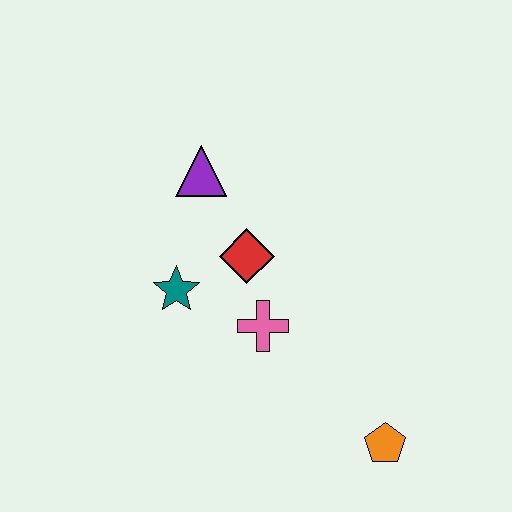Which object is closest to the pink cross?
The red diamond is closest to the pink cross.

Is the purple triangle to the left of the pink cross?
Yes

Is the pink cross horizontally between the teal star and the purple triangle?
No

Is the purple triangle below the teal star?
No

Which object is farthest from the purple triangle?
The orange pentagon is farthest from the purple triangle.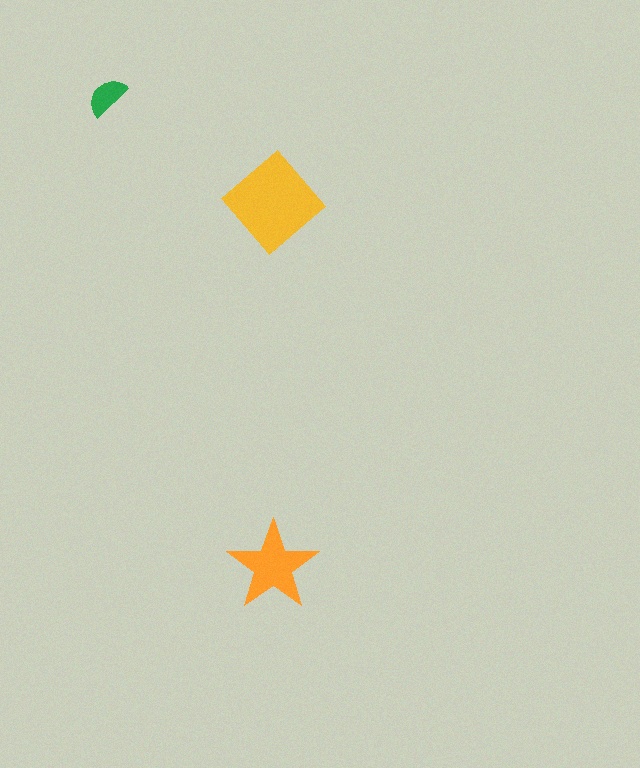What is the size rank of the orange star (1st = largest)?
2nd.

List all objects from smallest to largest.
The green semicircle, the orange star, the yellow diamond.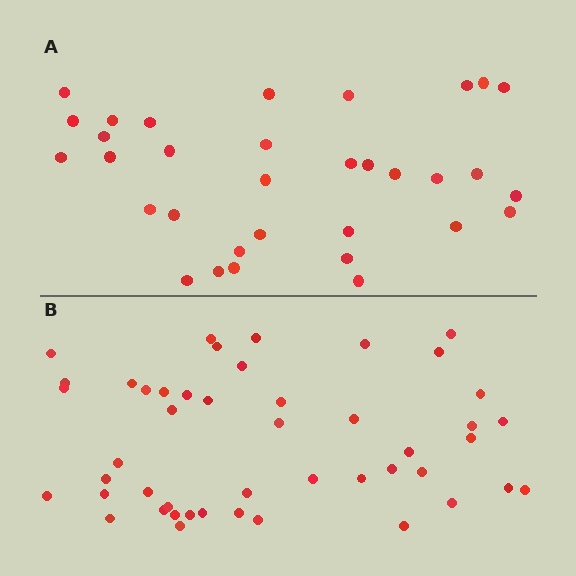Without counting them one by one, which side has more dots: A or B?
Region B (the bottom region) has more dots.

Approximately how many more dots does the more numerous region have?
Region B has approximately 15 more dots than region A.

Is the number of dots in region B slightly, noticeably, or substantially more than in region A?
Region B has noticeably more, but not dramatically so. The ratio is roughly 1.4 to 1.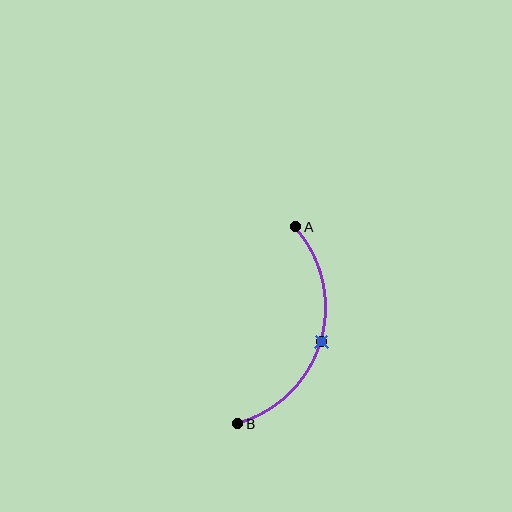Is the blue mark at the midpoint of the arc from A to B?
Yes. The blue mark lies on the arc at equal arc-length from both A and B — it is the arc midpoint.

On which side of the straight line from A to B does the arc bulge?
The arc bulges to the right of the straight line connecting A and B.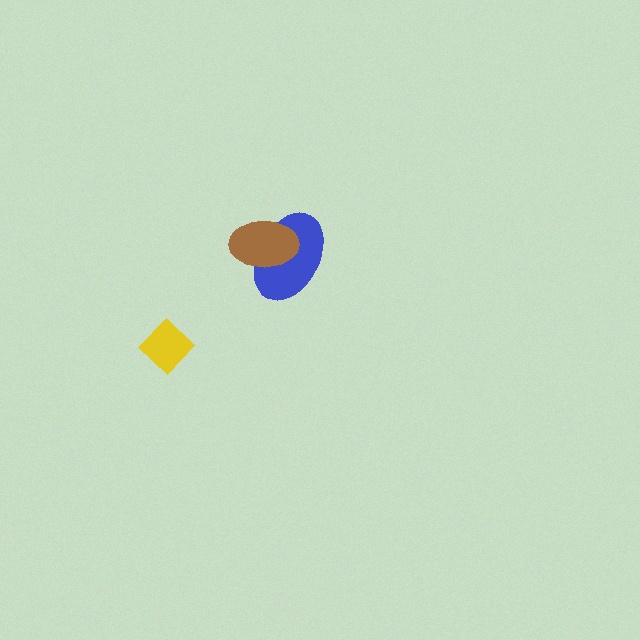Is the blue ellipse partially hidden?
Yes, it is partially covered by another shape.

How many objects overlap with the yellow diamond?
0 objects overlap with the yellow diamond.